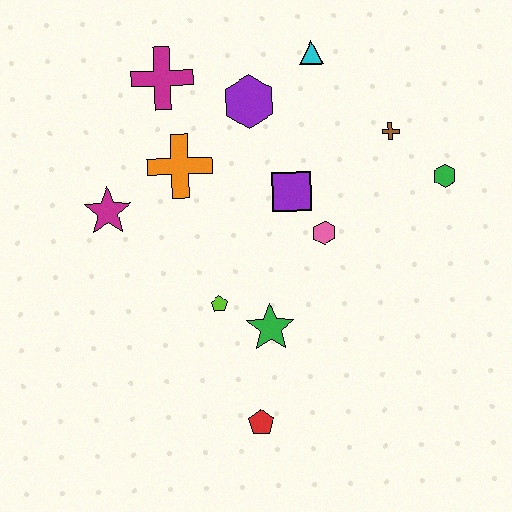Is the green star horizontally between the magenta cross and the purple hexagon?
No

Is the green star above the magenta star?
No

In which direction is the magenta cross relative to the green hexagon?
The magenta cross is to the left of the green hexagon.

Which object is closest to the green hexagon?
The brown cross is closest to the green hexagon.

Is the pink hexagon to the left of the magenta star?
No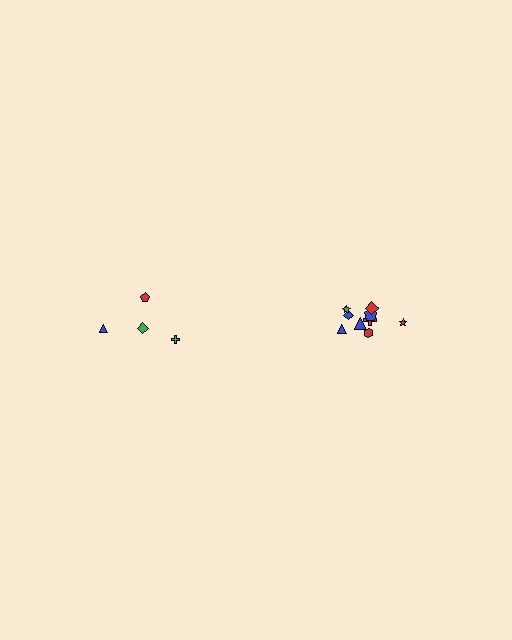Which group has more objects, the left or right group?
The right group.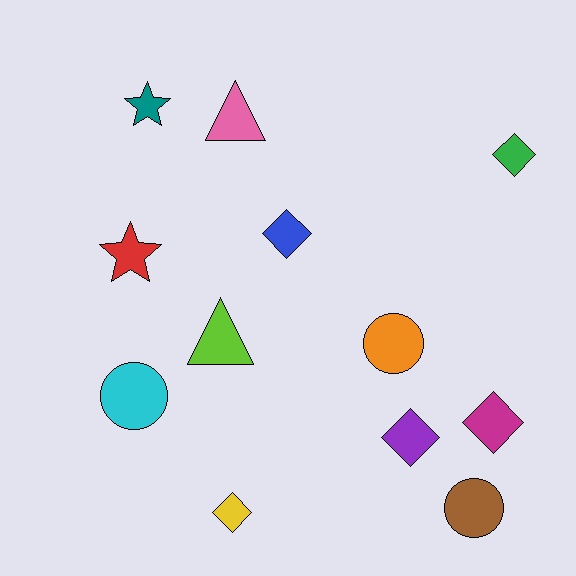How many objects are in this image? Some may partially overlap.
There are 12 objects.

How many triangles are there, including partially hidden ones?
There are 2 triangles.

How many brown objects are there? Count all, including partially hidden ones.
There is 1 brown object.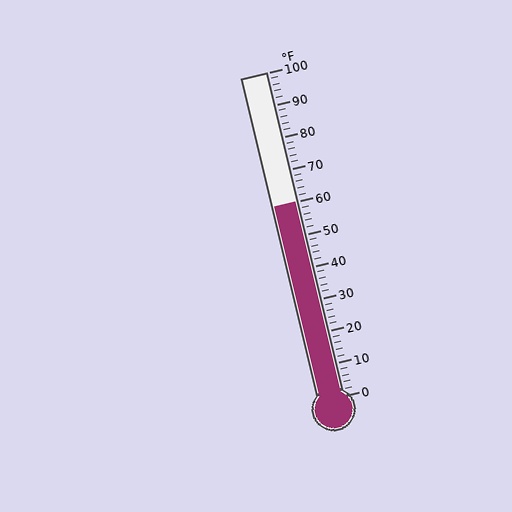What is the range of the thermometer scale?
The thermometer scale ranges from 0°F to 100°F.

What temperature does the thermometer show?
The thermometer shows approximately 60°F.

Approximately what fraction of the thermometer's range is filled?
The thermometer is filled to approximately 60% of its range.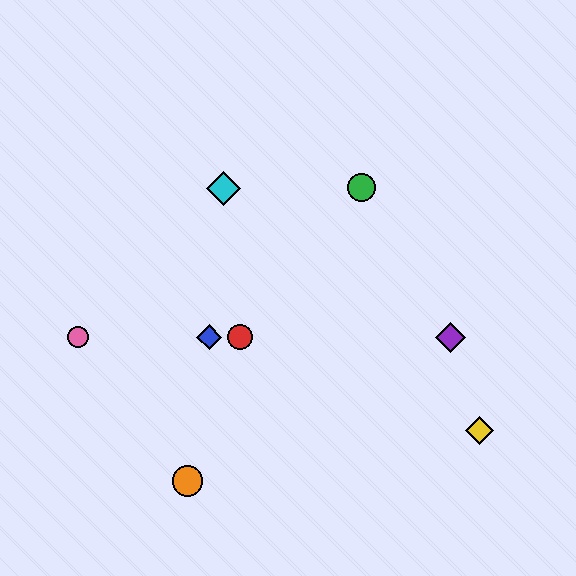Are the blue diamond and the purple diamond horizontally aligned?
Yes, both are at y≈337.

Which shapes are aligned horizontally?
The red circle, the blue diamond, the purple diamond, the pink circle are aligned horizontally.